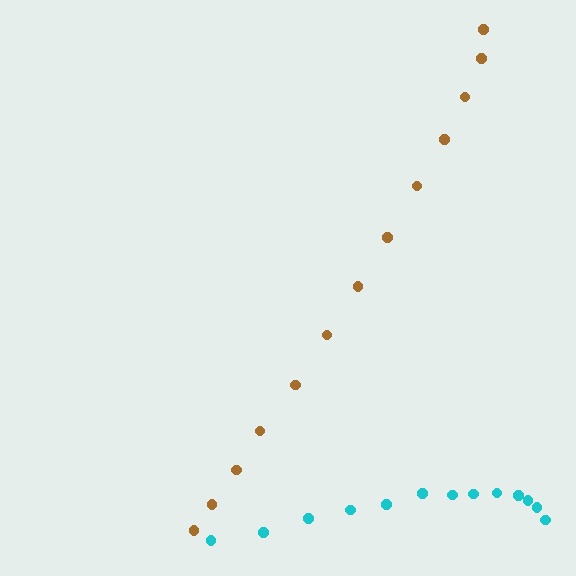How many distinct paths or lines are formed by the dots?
There are 2 distinct paths.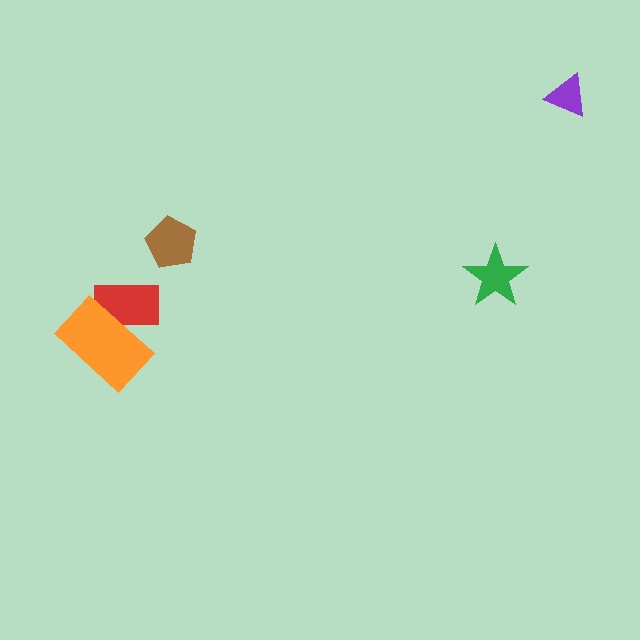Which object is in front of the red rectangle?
The orange rectangle is in front of the red rectangle.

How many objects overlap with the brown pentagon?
0 objects overlap with the brown pentagon.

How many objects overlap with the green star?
0 objects overlap with the green star.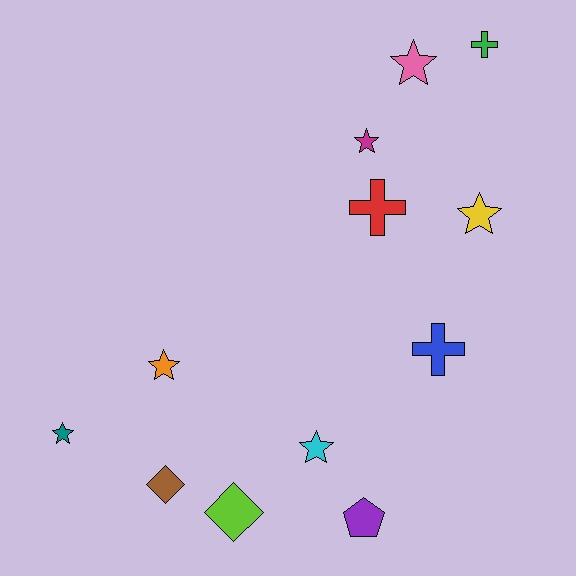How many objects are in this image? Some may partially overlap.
There are 12 objects.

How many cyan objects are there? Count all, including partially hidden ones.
There is 1 cyan object.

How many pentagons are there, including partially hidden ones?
There is 1 pentagon.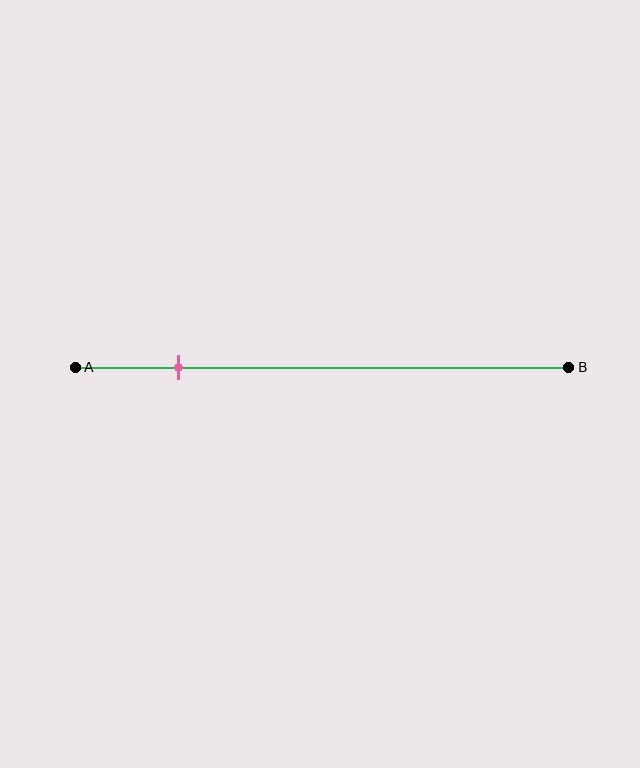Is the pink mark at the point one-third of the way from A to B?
No, the mark is at about 20% from A, not at the 33% one-third point.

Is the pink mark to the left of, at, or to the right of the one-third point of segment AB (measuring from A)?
The pink mark is to the left of the one-third point of segment AB.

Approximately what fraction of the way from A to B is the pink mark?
The pink mark is approximately 20% of the way from A to B.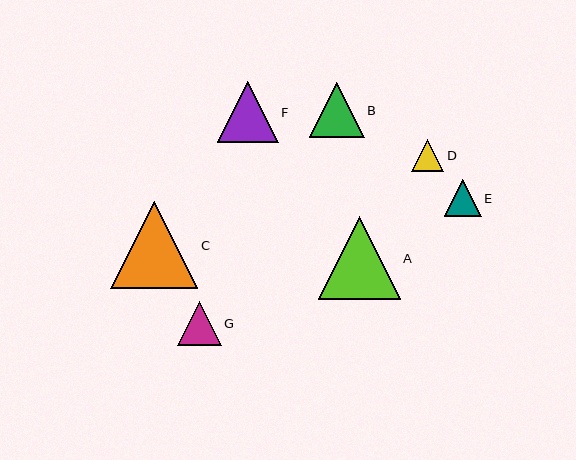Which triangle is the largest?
Triangle C is the largest with a size of approximately 87 pixels.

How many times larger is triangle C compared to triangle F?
Triangle C is approximately 1.4 times the size of triangle F.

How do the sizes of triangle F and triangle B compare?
Triangle F and triangle B are approximately the same size.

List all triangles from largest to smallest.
From largest to smallest: C, A, F, B, G, E, D.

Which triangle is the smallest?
Triangle D is the smallest with a size of approximately 32 pixels.